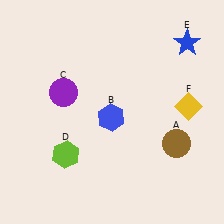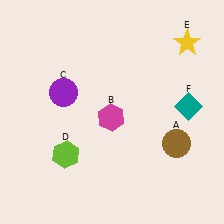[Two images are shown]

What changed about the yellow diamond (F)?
In Image 1, F is yellow. In Image 2, it changed to teal.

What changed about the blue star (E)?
In Image 1, E is blue. In Image 2, it changed to yellow.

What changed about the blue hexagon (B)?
In Image 1, B is blue. In Image 2, it changed to magenta.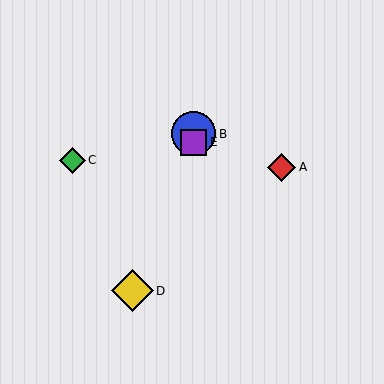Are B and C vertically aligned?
No, B is at x≈194 and C is at x≈72.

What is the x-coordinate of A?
Object A is at x≈282.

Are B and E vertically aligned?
Yes, both are at x≈194.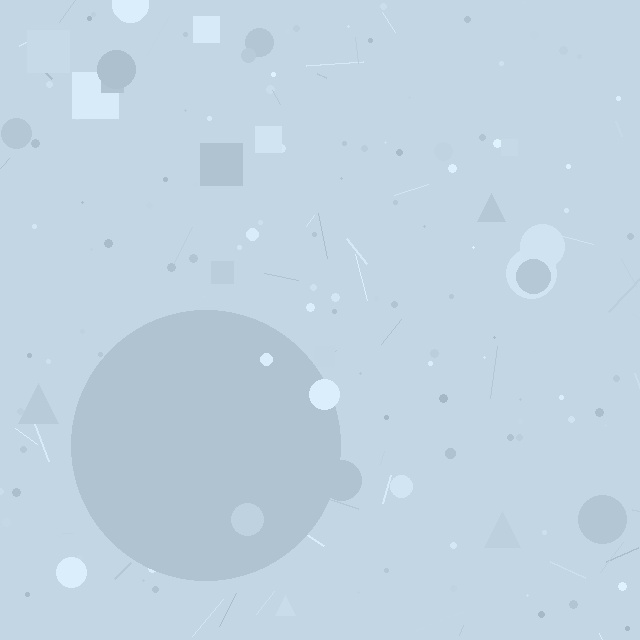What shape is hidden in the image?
A circle is hidden in the image.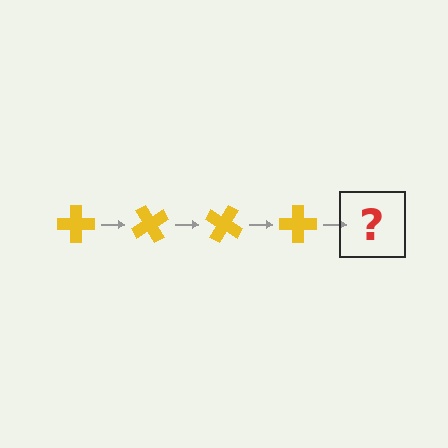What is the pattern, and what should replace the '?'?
The pattern is that the cross rotates 60 degrees each step. The '?' should be a yellow cross rotated 240 degrees.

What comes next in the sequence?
The next element should be a yellow cross rotated 240 degrees.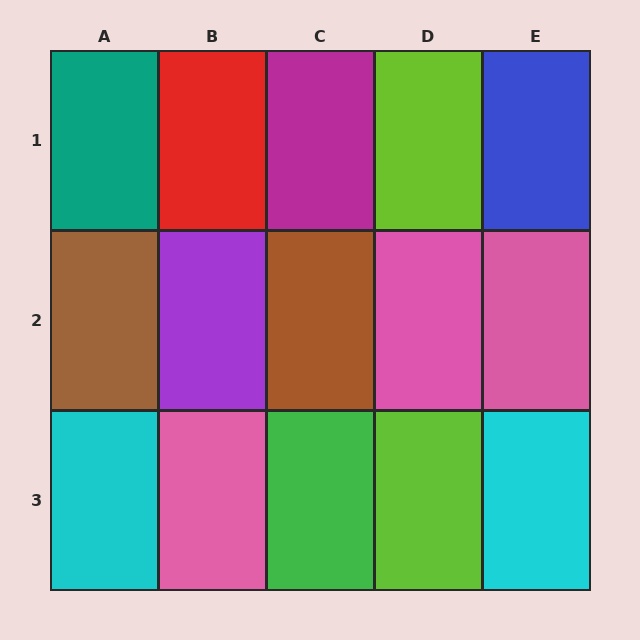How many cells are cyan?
2 cells are cyan.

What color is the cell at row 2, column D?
Pink.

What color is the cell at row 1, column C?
Magenta.